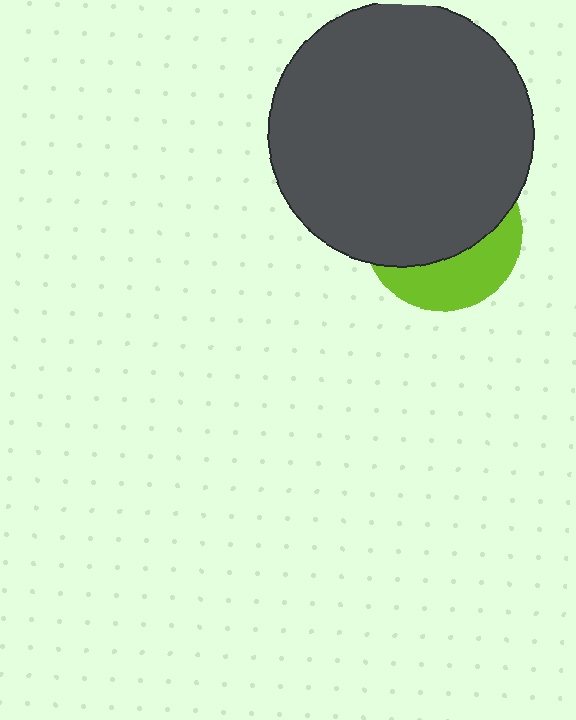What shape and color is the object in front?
The object in front is a dark gray circle.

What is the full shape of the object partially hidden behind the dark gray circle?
The partially hidden object is a lime circle.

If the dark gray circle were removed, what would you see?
You would see the complete lime circle.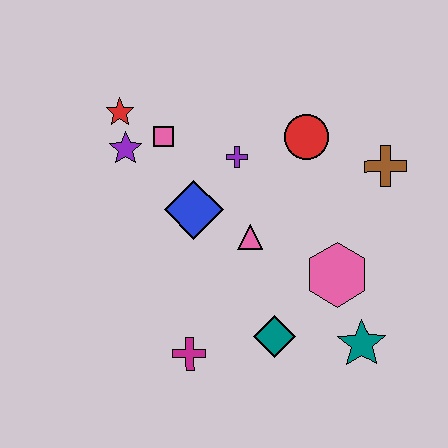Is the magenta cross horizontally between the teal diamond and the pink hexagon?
No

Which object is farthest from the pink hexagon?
The red star is farthest from the pink hexagon.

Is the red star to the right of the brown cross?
No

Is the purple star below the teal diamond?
No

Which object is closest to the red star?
The purple star is closest to the red star.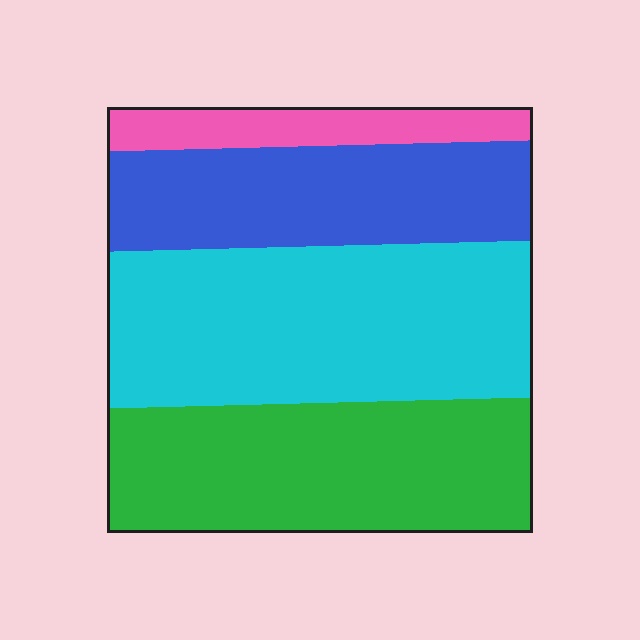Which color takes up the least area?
Pink, at roughly 10%.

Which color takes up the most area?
Cyan, at roughly 35%.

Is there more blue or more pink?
Blue.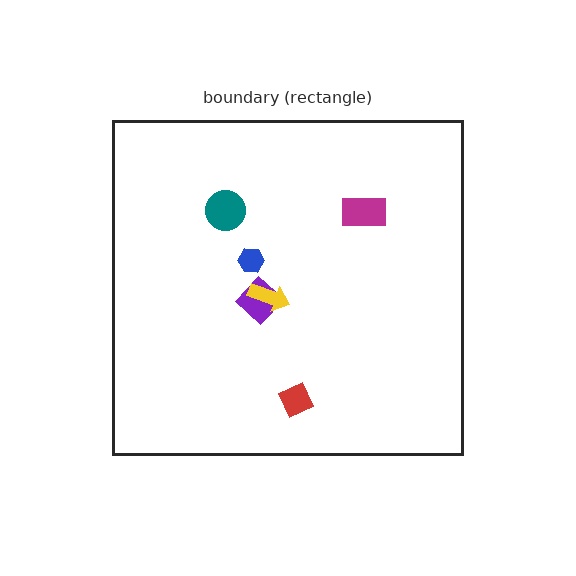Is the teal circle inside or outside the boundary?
Inside.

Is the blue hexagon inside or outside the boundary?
Inside.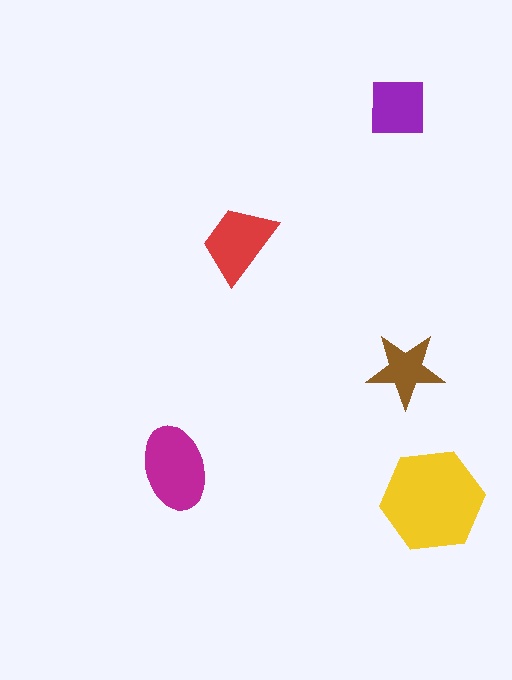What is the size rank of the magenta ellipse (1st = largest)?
2nd.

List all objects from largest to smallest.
The yellow hexagon, the magenta ellipse, the red trapezoid, the purple square, the brown star.